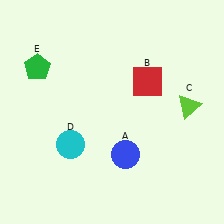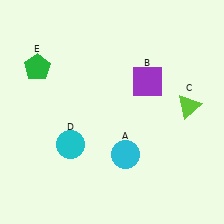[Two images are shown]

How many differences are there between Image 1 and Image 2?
There are 2 differences between the two images.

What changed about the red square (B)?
In Image 1, B is red. In Image 2, it changed to purple.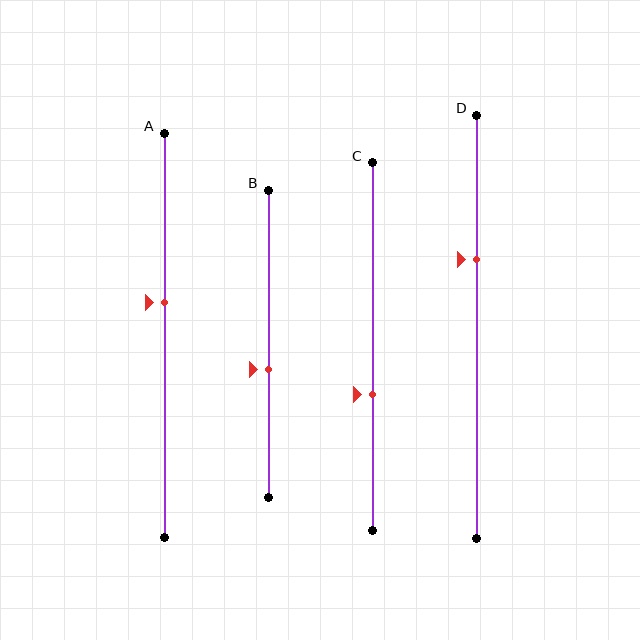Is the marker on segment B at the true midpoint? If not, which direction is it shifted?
No, the marker on segment B is shifted downward by about 9% of the segment length.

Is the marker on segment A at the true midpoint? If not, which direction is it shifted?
No, the marker on segment A is shifted upward by about 8% of the segment length.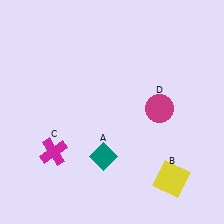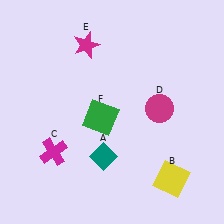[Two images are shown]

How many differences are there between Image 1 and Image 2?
There are 2 differences between the two images.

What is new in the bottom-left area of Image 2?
A green square (F) was added in the bottom-left area of Image 2.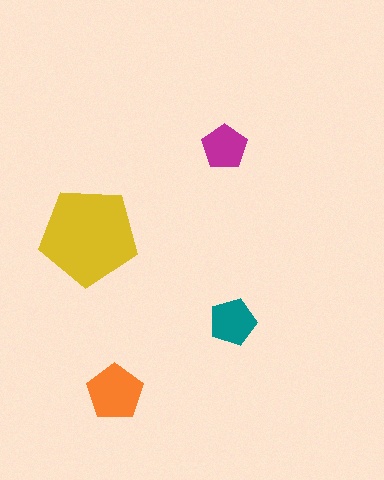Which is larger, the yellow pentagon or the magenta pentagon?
The yellow one.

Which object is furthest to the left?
The yellow pentagon is leftmost.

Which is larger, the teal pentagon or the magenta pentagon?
The teal one.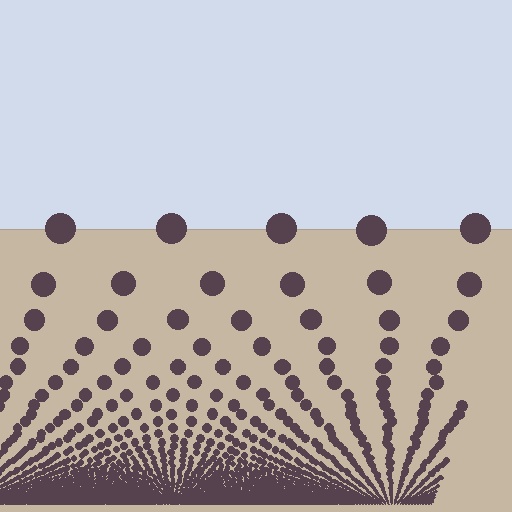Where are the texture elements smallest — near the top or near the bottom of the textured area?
Near the bottom.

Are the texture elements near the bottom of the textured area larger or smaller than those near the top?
Smaller. The gradient is inverted — elements near the bottom are smaller and denser.